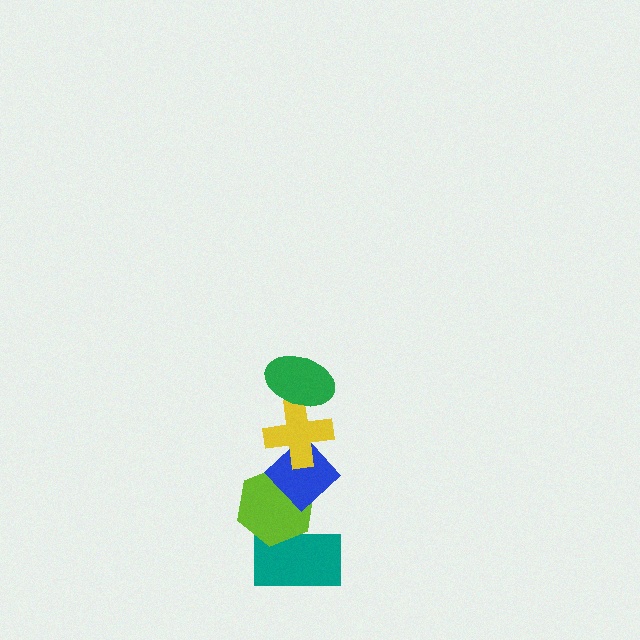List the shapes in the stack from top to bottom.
From top to bottom: the green ellipse, the yellow cross, the blue diamond, the lime hexagon, the teal rectangle.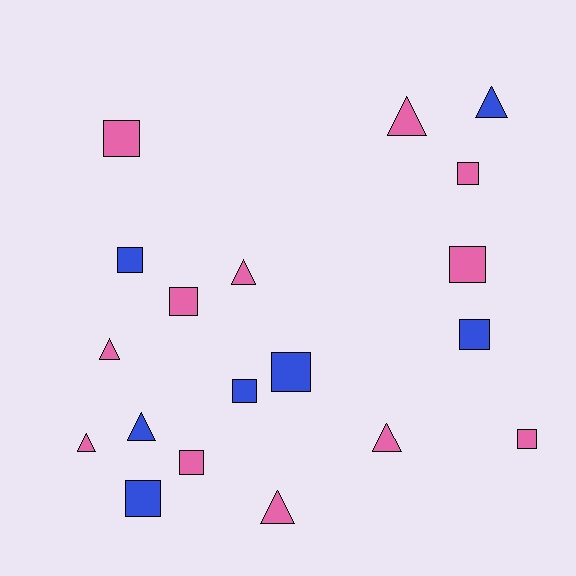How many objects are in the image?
There are 19 objects.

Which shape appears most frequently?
Square, with 11 objects.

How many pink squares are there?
There are 6 pink squares.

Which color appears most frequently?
Pink, with 12 objects.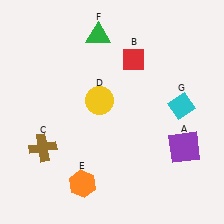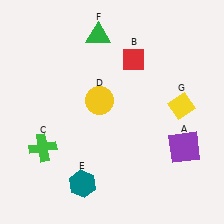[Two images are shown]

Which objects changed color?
C changed from brown to green. E changed from orange to teal. G changed from cyan to yellow.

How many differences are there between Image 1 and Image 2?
There are 3 differences between the two images.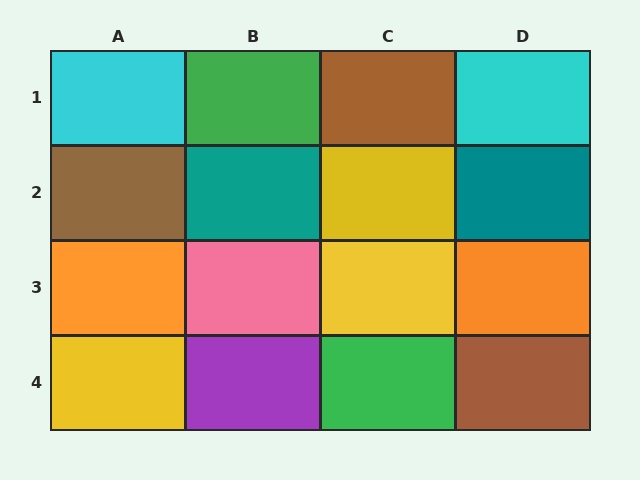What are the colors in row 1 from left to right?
Cyan, green, brown, cyan.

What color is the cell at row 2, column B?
Teal.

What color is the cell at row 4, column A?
Yellow.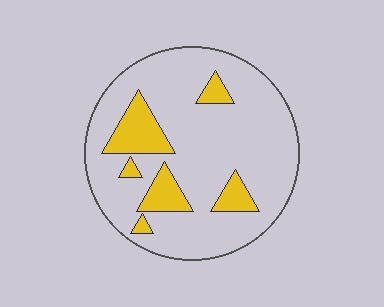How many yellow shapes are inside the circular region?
6.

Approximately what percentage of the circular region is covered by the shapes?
Approximately 15%.